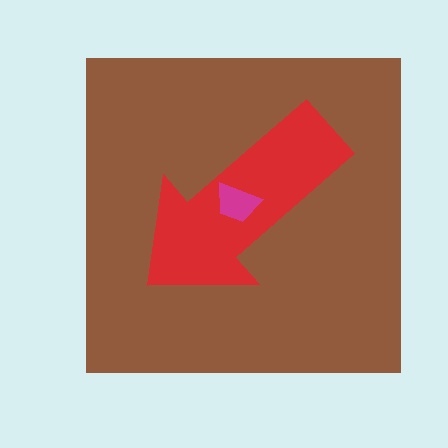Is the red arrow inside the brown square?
Yes.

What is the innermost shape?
The magenta trapezoid.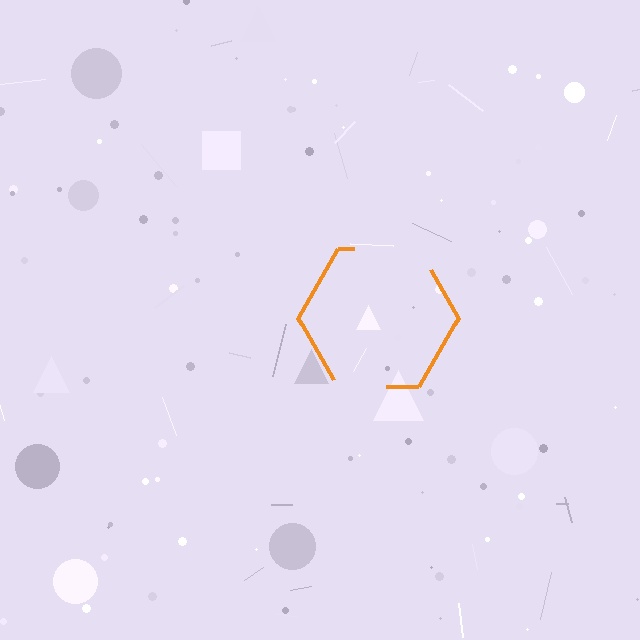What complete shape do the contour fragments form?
The contour fragments form a hexagon.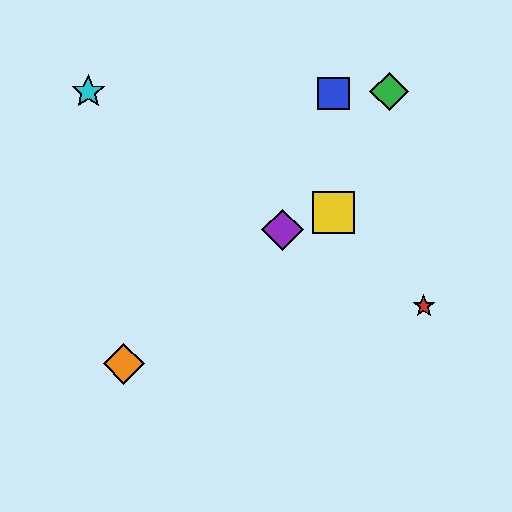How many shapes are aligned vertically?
2 shapes (the blue square, the yellow square) are aligned vertically.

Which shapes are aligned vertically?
The blue square, the yellow square are aligned vertically.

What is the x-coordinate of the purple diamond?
The purple diamond is at x≈282.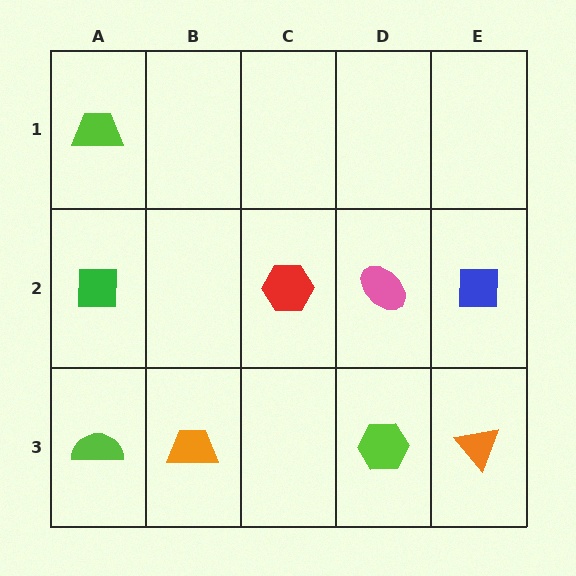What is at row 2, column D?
A pink ellipse.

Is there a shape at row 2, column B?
No, that cell is empty.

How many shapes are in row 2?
4 shapes.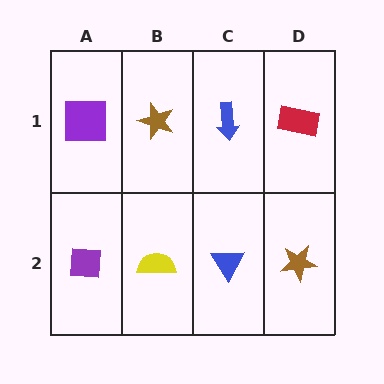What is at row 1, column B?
A brown star.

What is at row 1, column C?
A blue arrow.